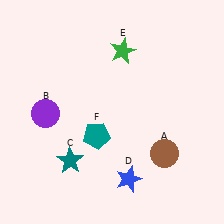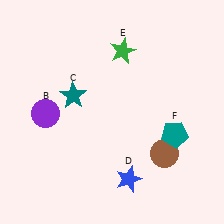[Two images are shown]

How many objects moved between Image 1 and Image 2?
2 objects moved between the two images.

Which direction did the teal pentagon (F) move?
The teal pentagon (F) moved right.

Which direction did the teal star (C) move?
The teal star (C) moved up.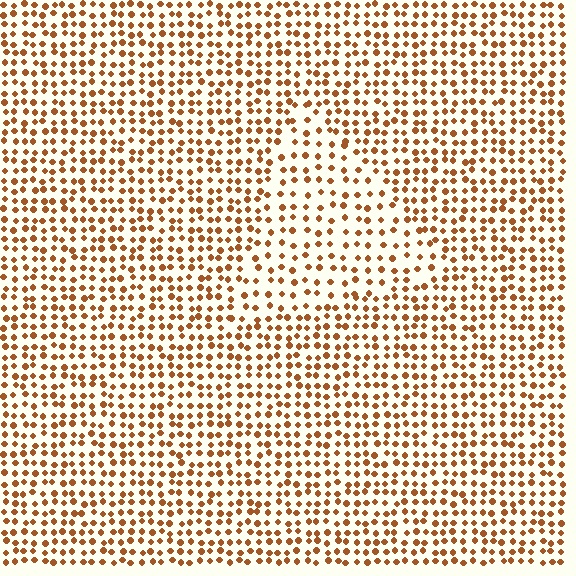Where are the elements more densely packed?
The elements are more densely packed outside the triangle boundary.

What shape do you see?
I see a triangle.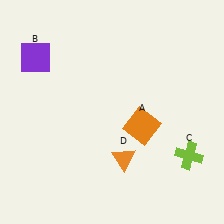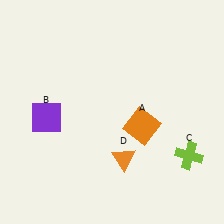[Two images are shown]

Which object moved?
The purple square (B) moved down.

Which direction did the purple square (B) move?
The purple square (B) moved down.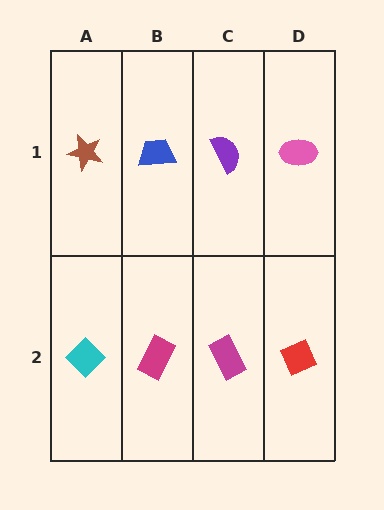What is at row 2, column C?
A magenta rectangle.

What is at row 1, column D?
A pink ellipse.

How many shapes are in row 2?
4 shapes.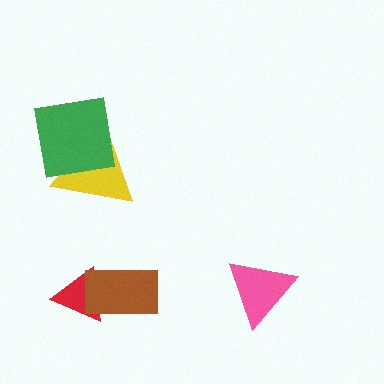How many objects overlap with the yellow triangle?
1 object overlaps with the yellow triangle.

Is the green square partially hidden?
No, no other shape covers it.